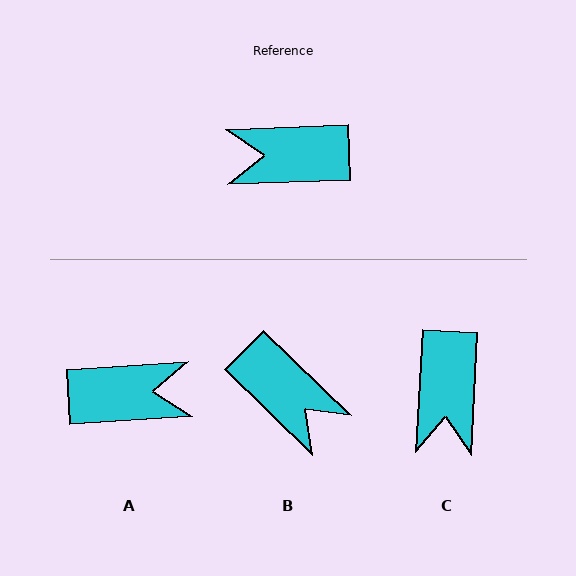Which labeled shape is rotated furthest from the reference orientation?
A, about 178 degrees away.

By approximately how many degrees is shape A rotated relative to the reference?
Approximately 178 degrees clockwise.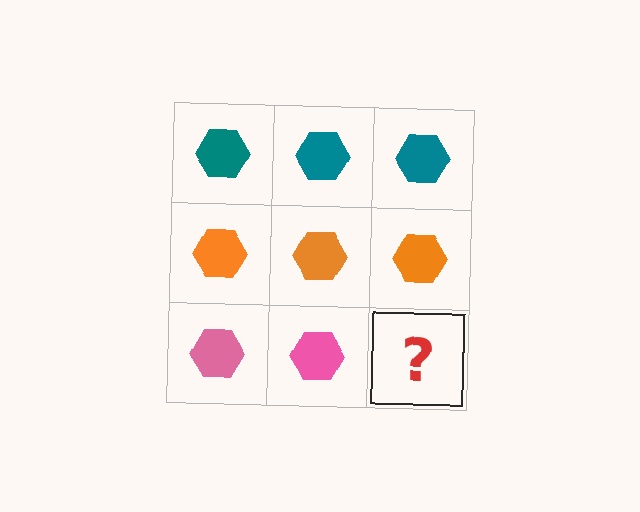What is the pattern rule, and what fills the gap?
The rule is that each row has a consistent color. The gap should be filled with a pink hexagon.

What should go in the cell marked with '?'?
The missing cell should contain a pink hexagon.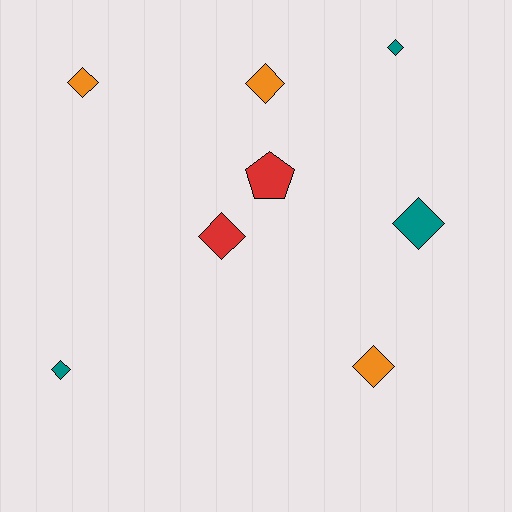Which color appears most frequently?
Teal, with 3 objects.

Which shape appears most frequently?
Diamond, with 7 objects.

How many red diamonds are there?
There is 1 red diamond.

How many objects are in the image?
There are 8 objects.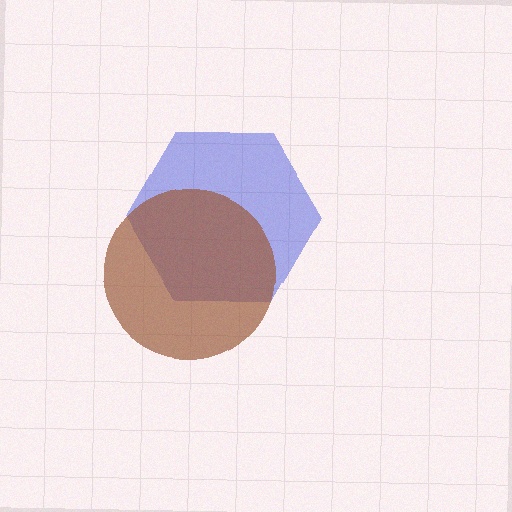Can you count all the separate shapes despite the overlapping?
Yes, there are 2 separate shapes.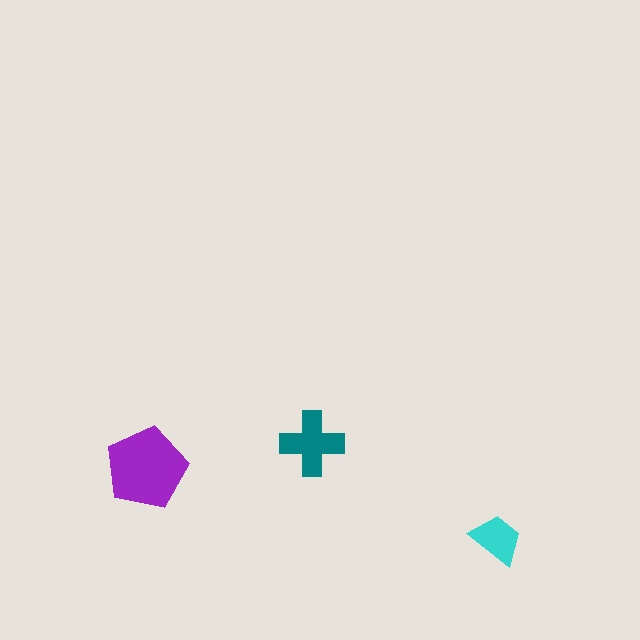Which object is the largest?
The purple pentagon.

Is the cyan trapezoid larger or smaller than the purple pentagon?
Smaller.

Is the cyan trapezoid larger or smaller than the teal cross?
Smaller.